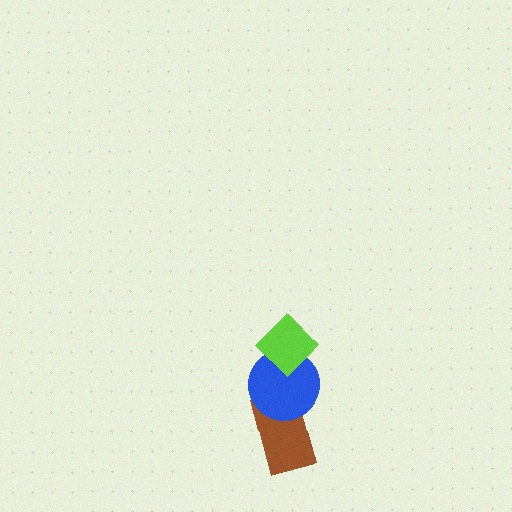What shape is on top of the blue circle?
The lime diamond is on top of the blue circle.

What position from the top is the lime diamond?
The lime diamond is 1st from the top.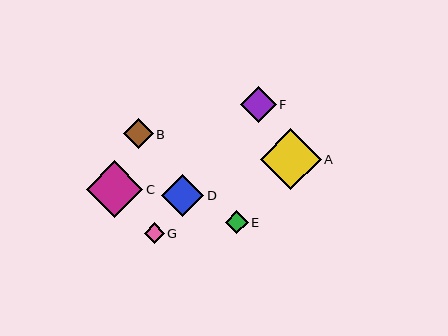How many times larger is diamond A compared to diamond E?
Diamond A is approximately 2.6 times the size of diamond E.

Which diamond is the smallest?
Diamond G is the smallest with a size of approximately 20 pixels.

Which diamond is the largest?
Diamond A is the largest with a size of approximately 61 pixels.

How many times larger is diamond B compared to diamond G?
Diamond B is approximately 1.5 times the size of diamond G.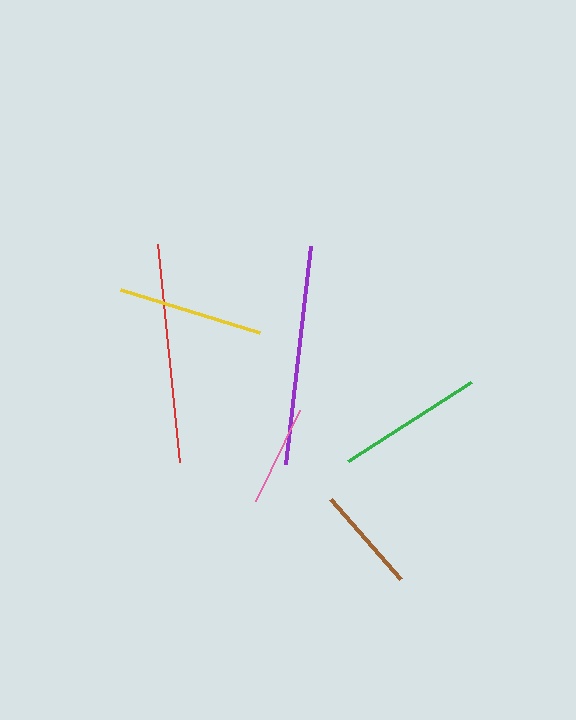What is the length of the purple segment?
The purple segment is approximately 219 pixels long.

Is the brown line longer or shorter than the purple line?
The purple line is longer than the brown line.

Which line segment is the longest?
The purple line is the longest at approximately 219 pixels.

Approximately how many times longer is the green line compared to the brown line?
The green line is approximately 1.4 times the length of the brown line.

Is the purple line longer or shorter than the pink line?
The purple line is longer than the pink line.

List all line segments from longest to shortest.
From longest to shortest: purple, red, green, yellow, brown, pink.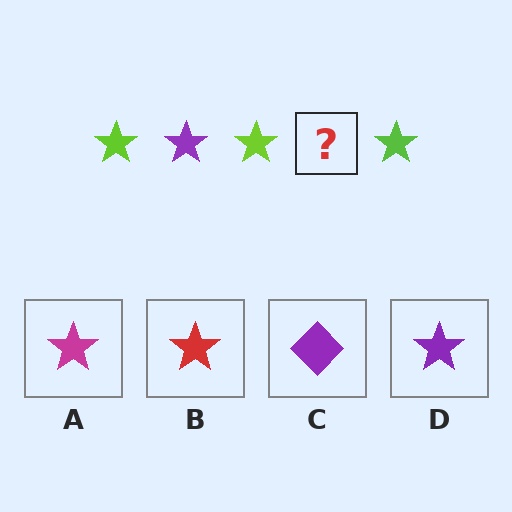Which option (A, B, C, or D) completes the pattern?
D.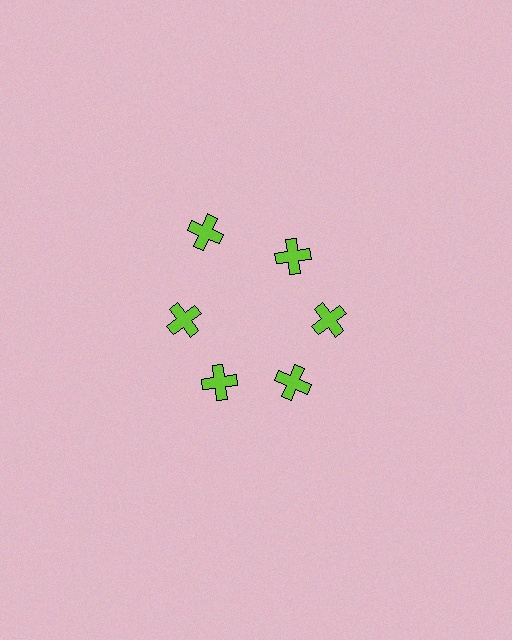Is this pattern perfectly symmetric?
No. The 6 lime crosses are arranged in a ring, but one element near the 11 o'clock position is pushed outward from the center, breaking the 6-fold rotational symmetry.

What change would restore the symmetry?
The symmetry would be restored by moving it inward, back onto the ring so that all 6 crosses sit at equal angles and equal distance from the center.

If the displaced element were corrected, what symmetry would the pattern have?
It would have 6-fold rotational symmetry — the pattern would map onto itself every 60 degrees.